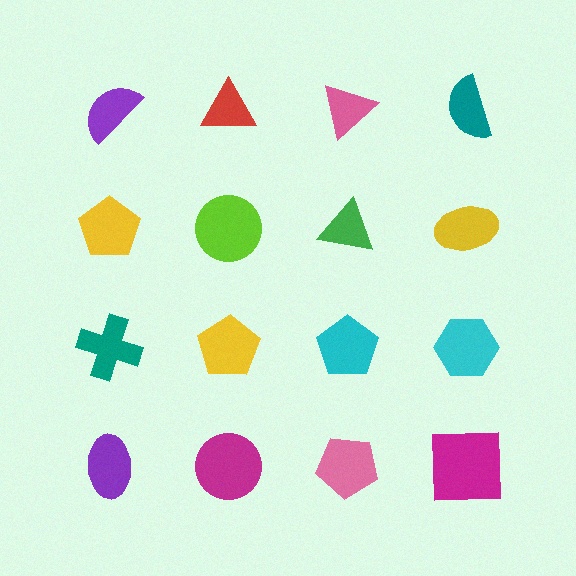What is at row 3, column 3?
A cyan pentagon.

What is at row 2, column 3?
A green triangle.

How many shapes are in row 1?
4 shapes.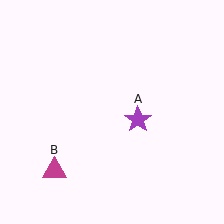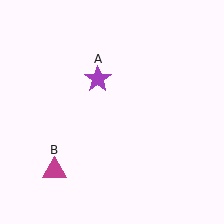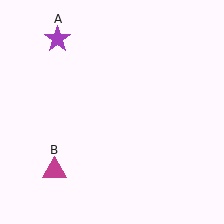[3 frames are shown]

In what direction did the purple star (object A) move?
The purple star (object A) moved up and to the left.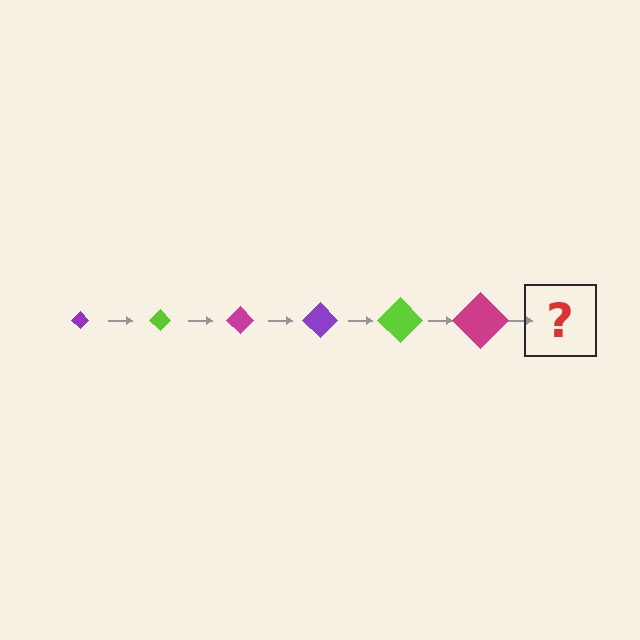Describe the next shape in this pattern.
It should be a purple diamond, larger than the previous one.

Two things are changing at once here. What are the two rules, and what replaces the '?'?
The two rules are that the diamond grows larger each step and the color cycles through purple, lime, and magenta. The '?' should be a purple diamond, larger than the previous one.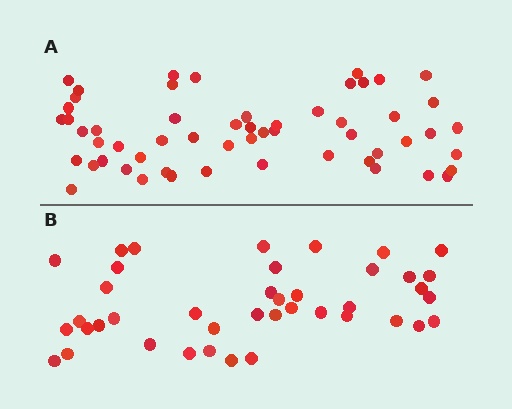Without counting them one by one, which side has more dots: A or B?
Region A (the top region) has more dots.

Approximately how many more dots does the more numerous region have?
Region A has approximately 15 more dots than region B.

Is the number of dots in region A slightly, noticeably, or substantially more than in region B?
Region A has noticeably more, but not dramatically so. The ratio is roughly 1.4 to 1.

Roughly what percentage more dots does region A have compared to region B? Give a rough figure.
About 35% more.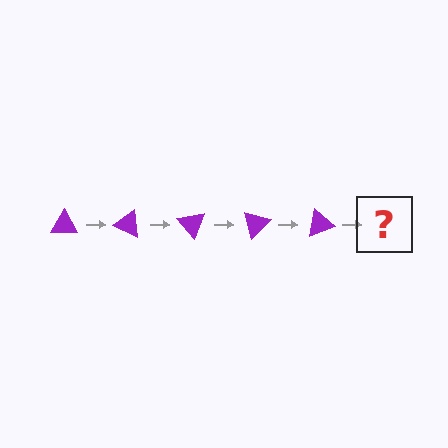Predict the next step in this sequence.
The next step is a purple triangle rotated 125 degrees.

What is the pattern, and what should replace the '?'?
The pattern is that the triangle rotates 25 degrees each step. The '?' should be a purple triangle rotated 125 degrees.